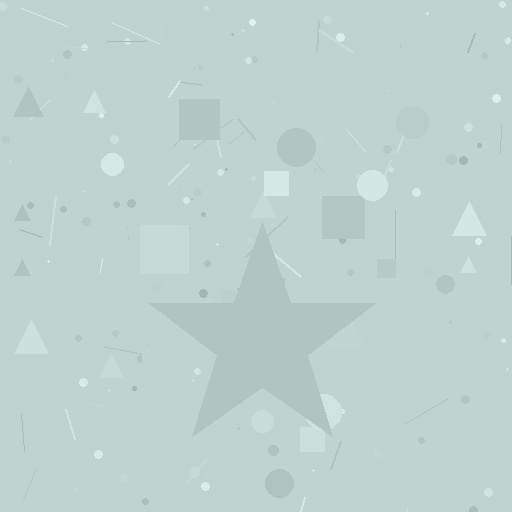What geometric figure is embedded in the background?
A star is embedded in the background.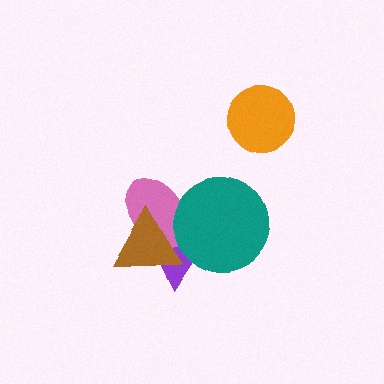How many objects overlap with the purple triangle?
3 objects overlap with the purple triangle.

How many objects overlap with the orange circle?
0 objects overlap with the orange circle.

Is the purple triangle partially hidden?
Yes, it is partially covered by another shape.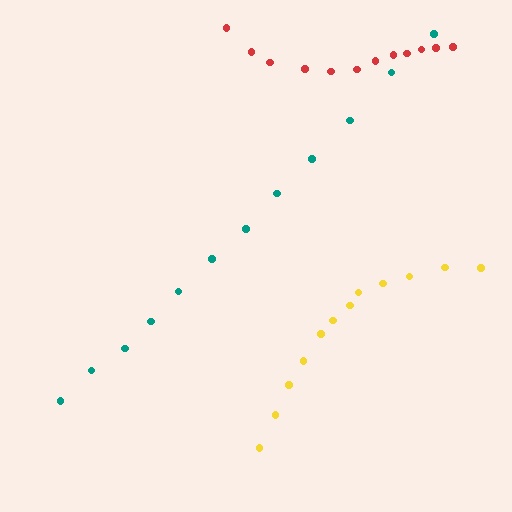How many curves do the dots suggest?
There are 3 distinct paths.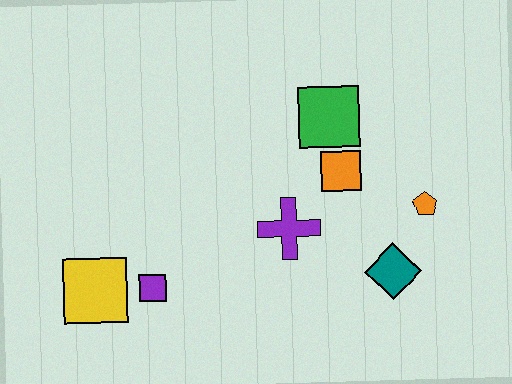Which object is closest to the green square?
The orange square is closest to the green square.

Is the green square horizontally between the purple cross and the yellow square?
No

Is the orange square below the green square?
Yes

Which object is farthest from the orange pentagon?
The yellow square is farthest from the orange pentagon.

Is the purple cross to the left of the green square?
Yes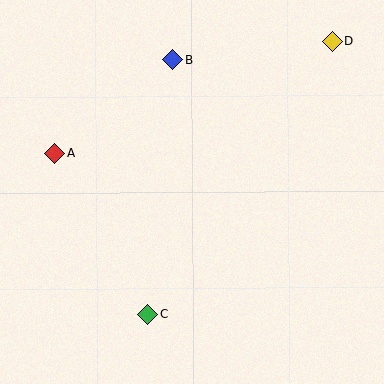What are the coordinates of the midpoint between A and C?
The midpoint between A and C is at (101, 234).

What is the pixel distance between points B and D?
The distance between B and D is 160 pixels.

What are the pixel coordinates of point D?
Point D is at (332, 41).